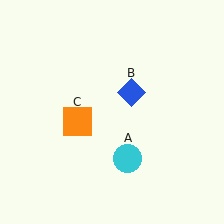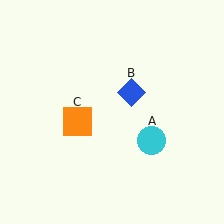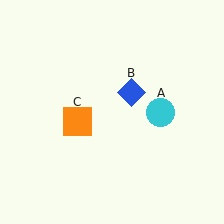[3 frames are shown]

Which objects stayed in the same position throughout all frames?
Blue diamond (object B) and orange square (object C) remained stationary.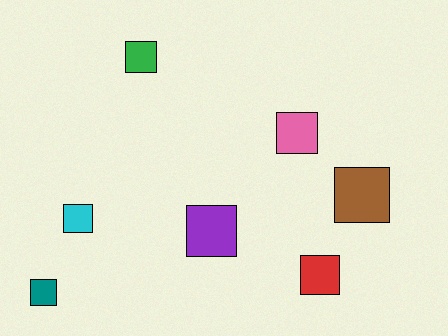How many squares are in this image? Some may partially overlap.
There are 7 squares.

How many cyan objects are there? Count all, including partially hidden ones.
There is 1 cyan object.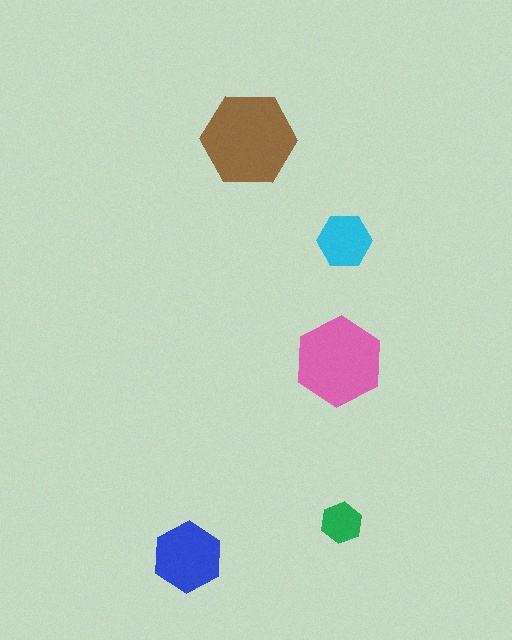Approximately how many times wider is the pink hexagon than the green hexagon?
About 2 times wider.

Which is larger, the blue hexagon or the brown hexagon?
The brown one.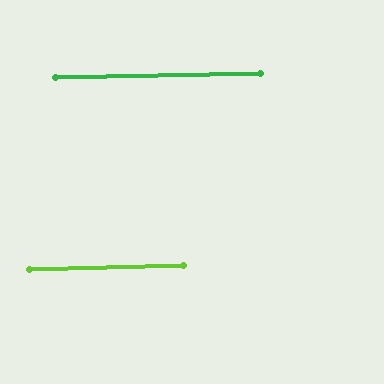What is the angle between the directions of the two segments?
Approximately 0 degrees.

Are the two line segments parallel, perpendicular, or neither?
Parallel — their directions differ by only 0.3°.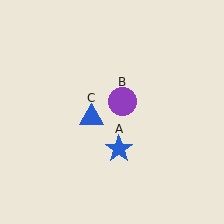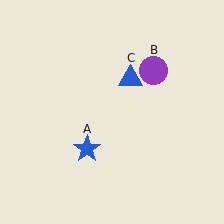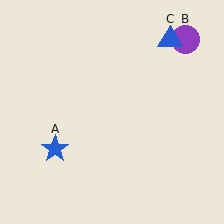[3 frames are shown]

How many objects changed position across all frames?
3 objects changed position: blue star (object A), purple circle (object B), blue triangle (object C).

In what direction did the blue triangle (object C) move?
The blue triangle (object C) moved up and to the right.